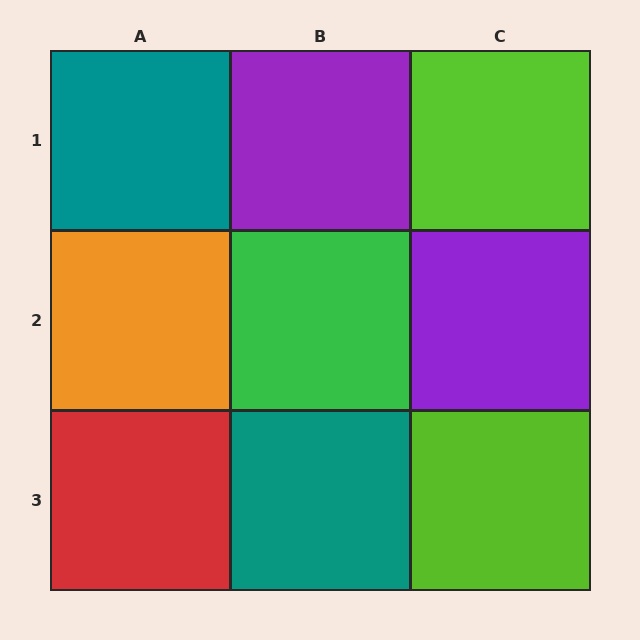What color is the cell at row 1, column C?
Lime.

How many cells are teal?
2 cells are teal.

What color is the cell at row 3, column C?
Lime.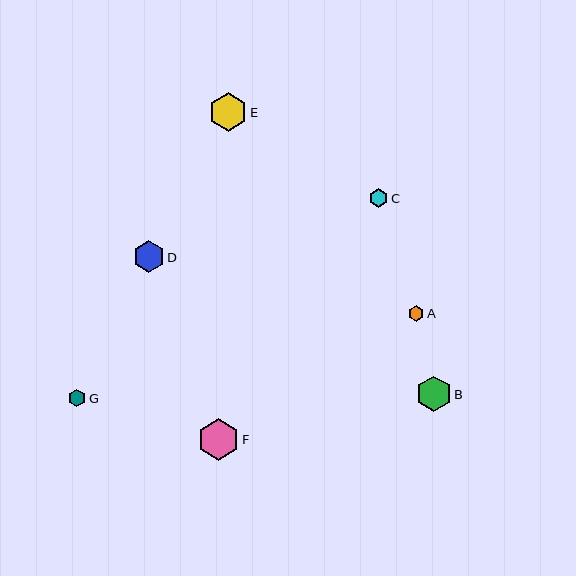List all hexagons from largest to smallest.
From largest to smallest: F, E, B, D, C, G, A.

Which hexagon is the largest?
Hexagon F is the largest with a size of approximately 41 pixels.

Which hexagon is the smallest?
Hexagon A is the smallest with a size of approximately 15 pixels.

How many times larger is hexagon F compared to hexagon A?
Hexagon F is approximately 2.7 times the size of hexagon A.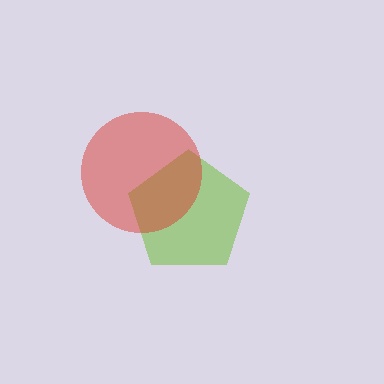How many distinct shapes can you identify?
There are 2 distinct shapes: a lime pentagon, a red circle.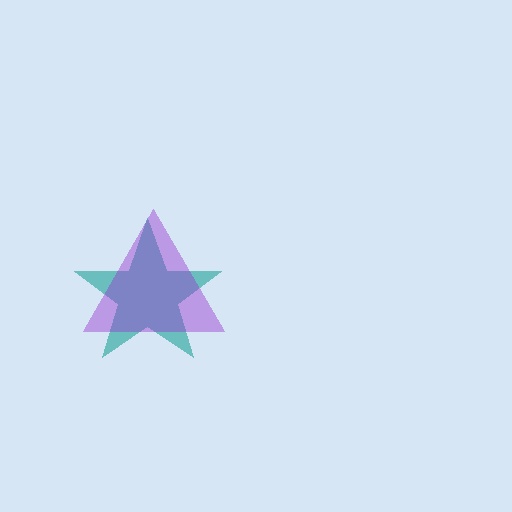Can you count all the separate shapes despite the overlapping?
Yes, there are 2 separate shapes.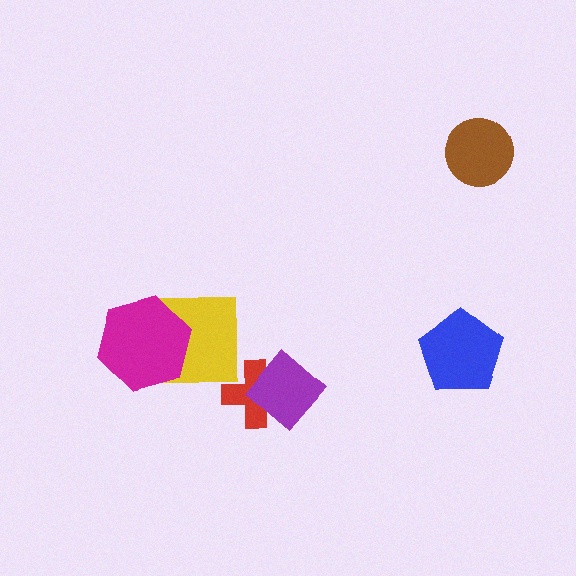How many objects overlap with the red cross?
1 object overlaps with the red cross.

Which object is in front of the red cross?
The purple diamond is in front of the red cross.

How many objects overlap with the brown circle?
0 objects overlap with the brown circle.